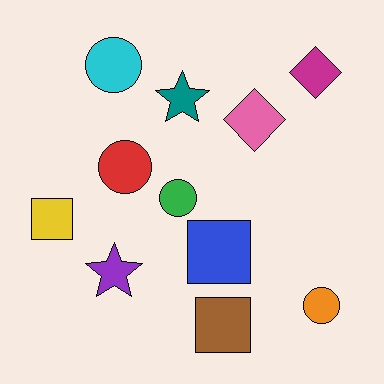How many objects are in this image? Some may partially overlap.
There are 11 objects.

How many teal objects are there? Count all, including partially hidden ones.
There is 1 teal object.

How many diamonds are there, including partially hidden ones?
There are 2 diamonds.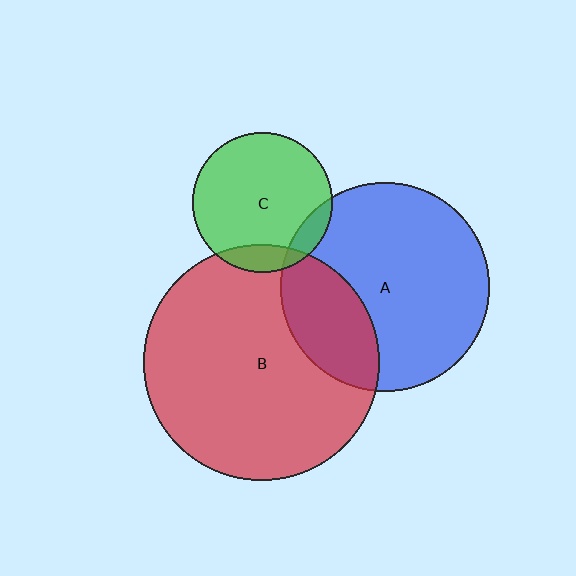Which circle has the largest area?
Circle B (red).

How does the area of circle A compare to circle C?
Approximately 2.2 times.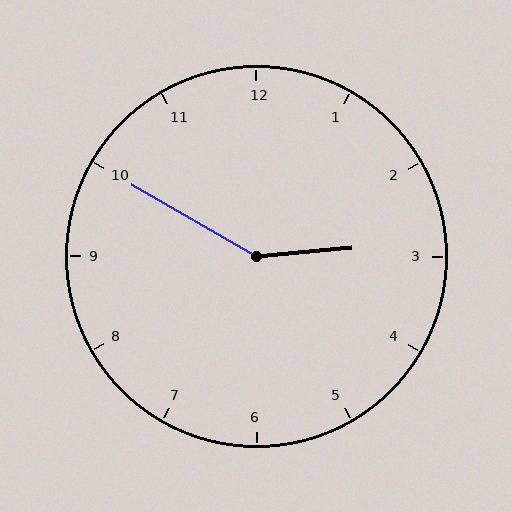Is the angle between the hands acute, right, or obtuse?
It is obtuse.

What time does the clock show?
2:50.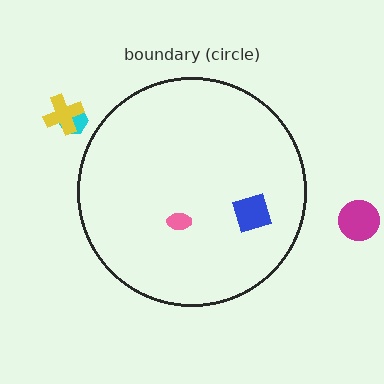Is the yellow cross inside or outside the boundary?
Outside.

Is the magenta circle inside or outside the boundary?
Outside.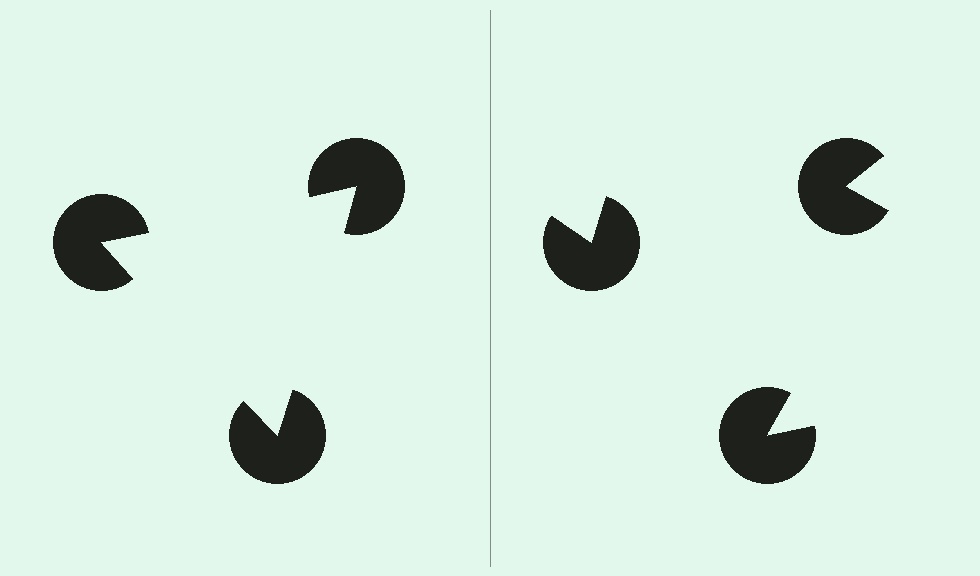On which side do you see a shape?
An illusory triangle appears on the left side. On the right side the wedge cuts are rotated, so no coherent shape forms.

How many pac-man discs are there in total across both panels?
6 — 3 on each side.